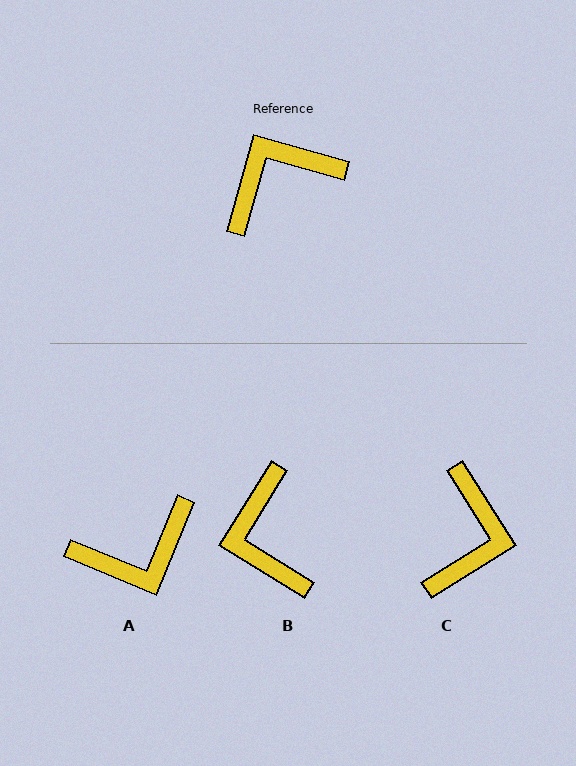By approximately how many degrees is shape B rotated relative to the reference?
Approximately 74 degrees counter-clockwise.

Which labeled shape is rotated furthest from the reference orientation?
A, about 173 degrees away.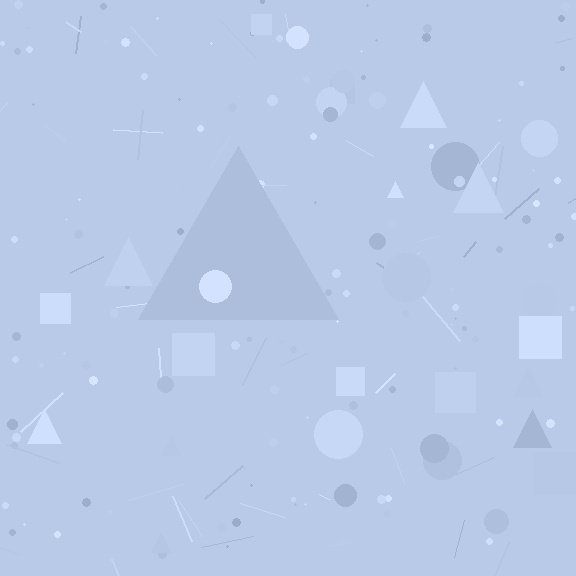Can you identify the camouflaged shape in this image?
The camouflaged shape is a triangle.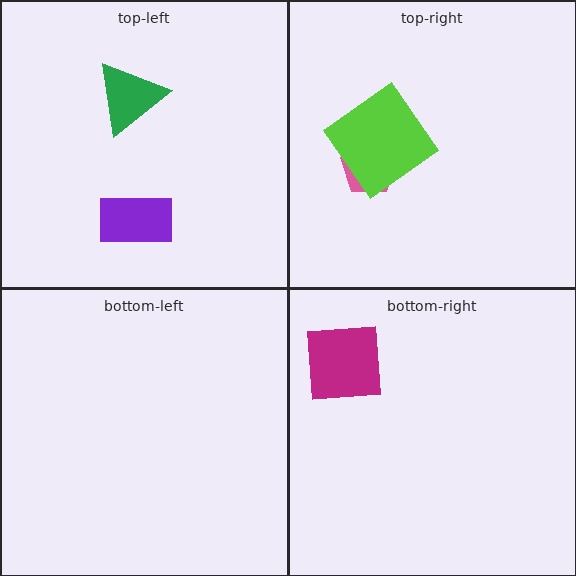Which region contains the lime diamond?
The top-right region.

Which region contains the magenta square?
The bottom-right region.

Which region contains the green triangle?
The top-left region.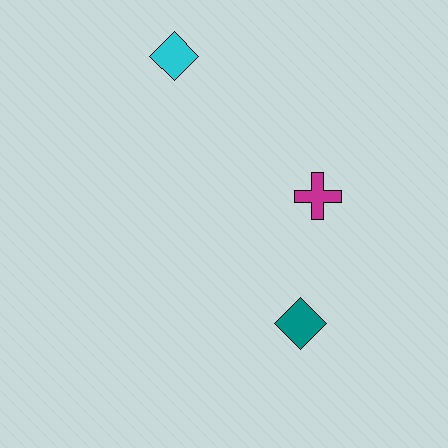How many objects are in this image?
There are 3 objects.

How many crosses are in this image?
There is 1 cross.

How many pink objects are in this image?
There are no pink objects.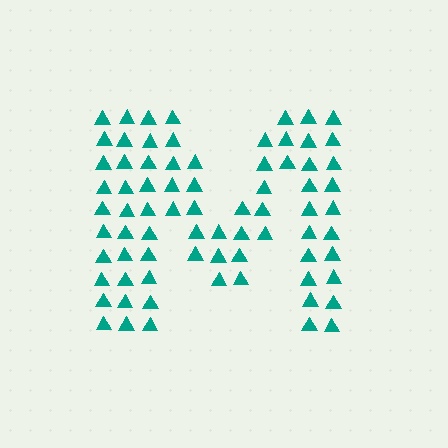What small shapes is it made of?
It is made of small triangles.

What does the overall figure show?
The overall figure shows the letter M.